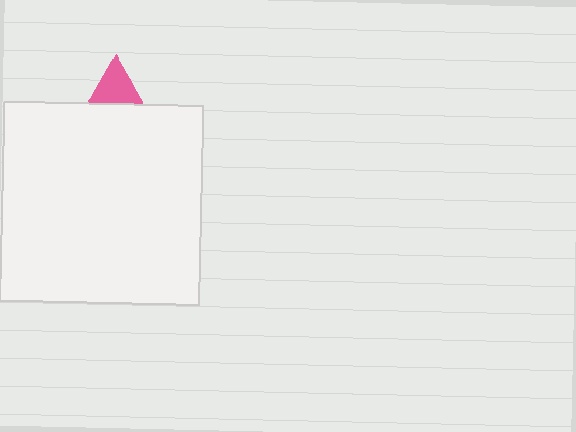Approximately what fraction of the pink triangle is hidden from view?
Roughly 68% of the pink triangle is hidden behind the white rectangle.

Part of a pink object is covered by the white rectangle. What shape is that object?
It is a triangle.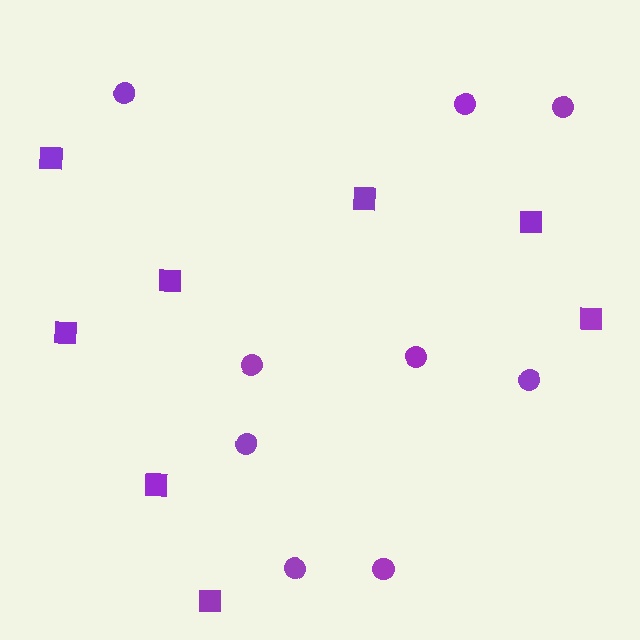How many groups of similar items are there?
There are 2 groups: one group of squares (8) and one group of circles (9).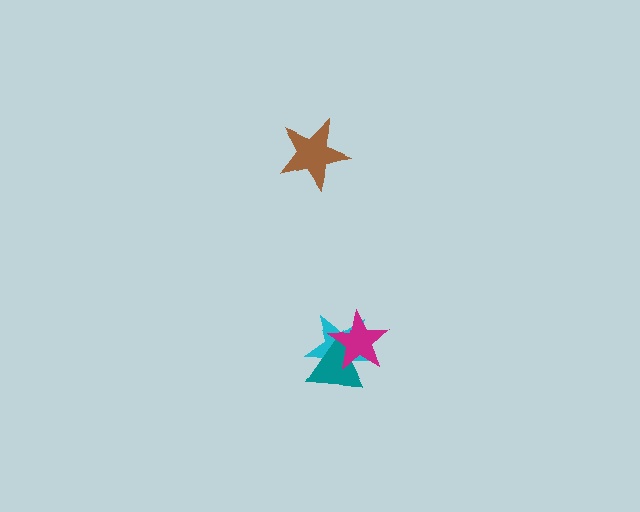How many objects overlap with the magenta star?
2 objects overlap with the magenta star.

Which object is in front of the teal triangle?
The magenta star is in front of the teal triangle.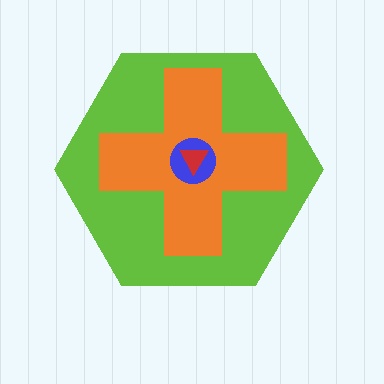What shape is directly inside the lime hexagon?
The orange cross.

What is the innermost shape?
The red triangle.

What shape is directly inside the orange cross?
The blue circle.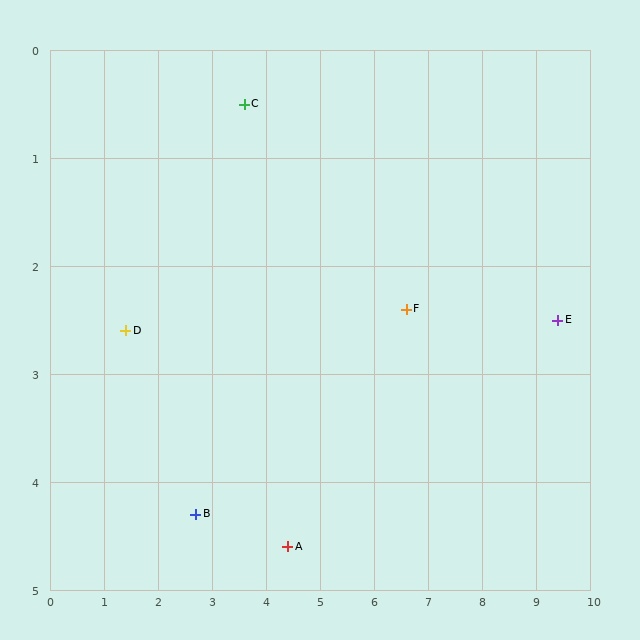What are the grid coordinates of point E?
Point E is at approximately (9.4, 2.5).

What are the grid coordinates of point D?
Point D is at approximately (1.4, 2.6).